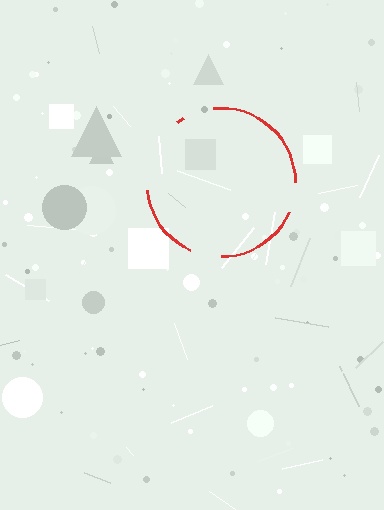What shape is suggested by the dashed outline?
The dashed outline suggests a circle.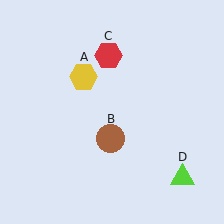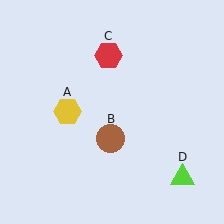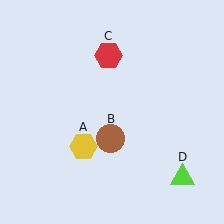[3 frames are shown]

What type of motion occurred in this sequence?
The yellow hexagon (object A) rotated counterclockwise around the center of the scene.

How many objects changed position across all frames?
1 object changed position: yellow hexagon (object A).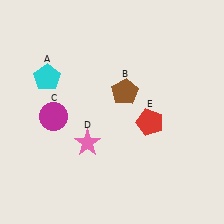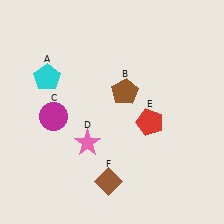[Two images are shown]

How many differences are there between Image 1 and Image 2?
There is 1 difference between the two images.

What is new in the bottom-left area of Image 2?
A brown diamond (F) was added in the bottom-left area of Image 2.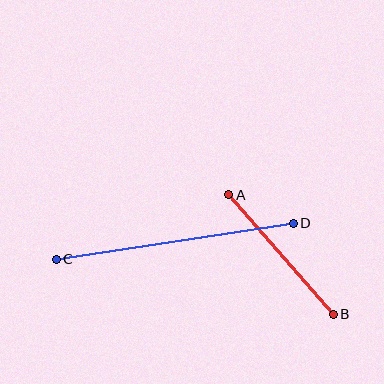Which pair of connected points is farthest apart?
Points C and D are farthest apart.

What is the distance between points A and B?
The distance is approximately 159 pixels.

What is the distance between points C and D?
The distance is approximately 240 pixels.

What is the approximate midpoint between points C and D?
The midpoint is at approximately (175, 241) pixels.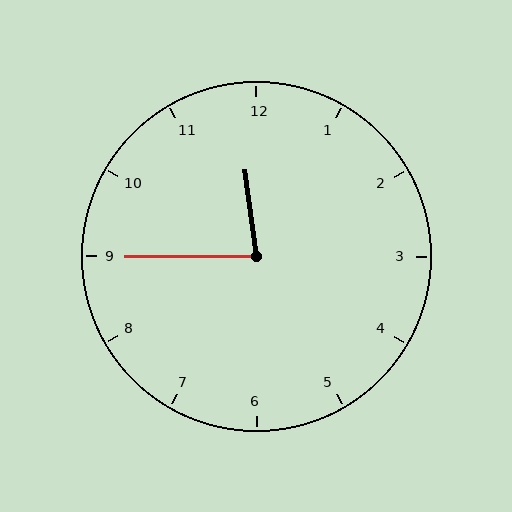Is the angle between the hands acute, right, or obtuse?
It is acute.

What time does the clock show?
11:45.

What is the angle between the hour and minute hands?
Approximately 82 degrees.